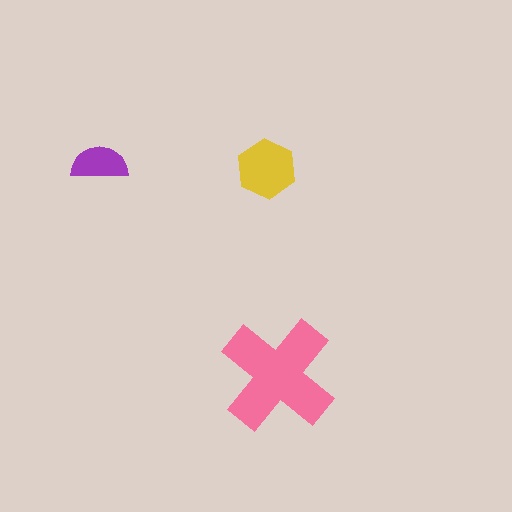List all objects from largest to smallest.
The pink cross, the yellow hexagon, the purple semicircle.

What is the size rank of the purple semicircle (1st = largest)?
3rd.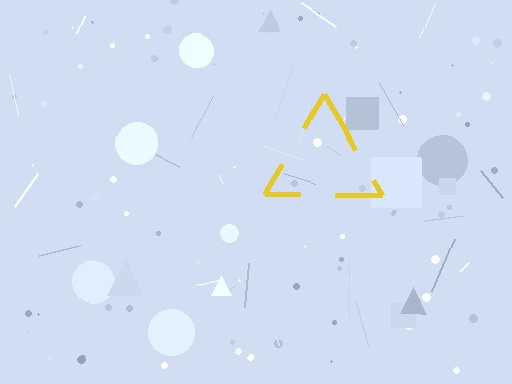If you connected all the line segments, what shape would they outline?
They would outline a triangle.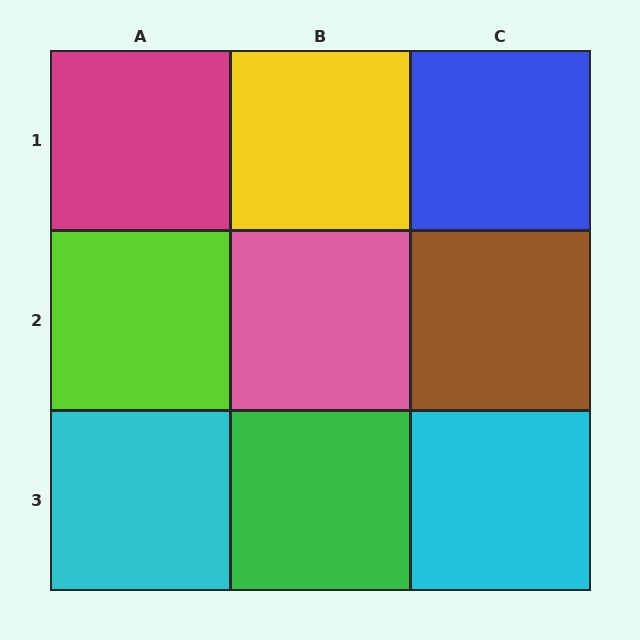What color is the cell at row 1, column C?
Blue.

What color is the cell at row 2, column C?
Brown.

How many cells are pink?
1 cell is pink.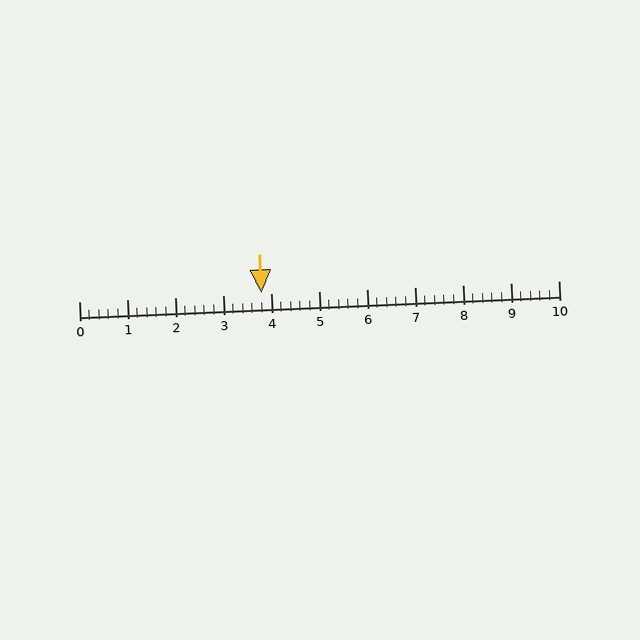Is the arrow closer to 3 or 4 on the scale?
The arrow is closer to 4.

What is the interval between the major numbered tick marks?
The major tick marks are spaced 1 units apart.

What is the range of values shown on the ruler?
The ruler shows values from 0 to 10.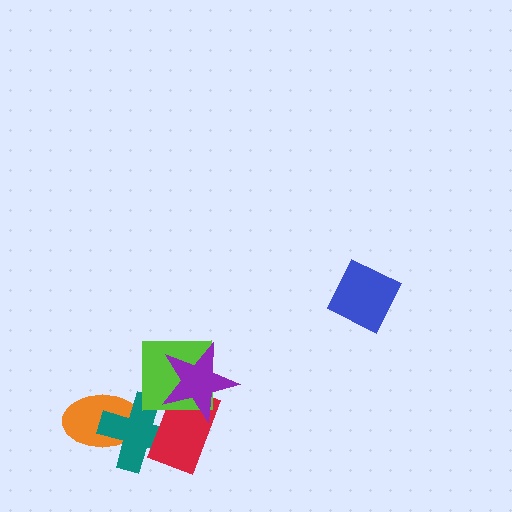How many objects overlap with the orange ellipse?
1 object overlaps with the orange ellipse.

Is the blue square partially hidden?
No, no other shape covers it.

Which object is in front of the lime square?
The purple star is in front of the lime square.